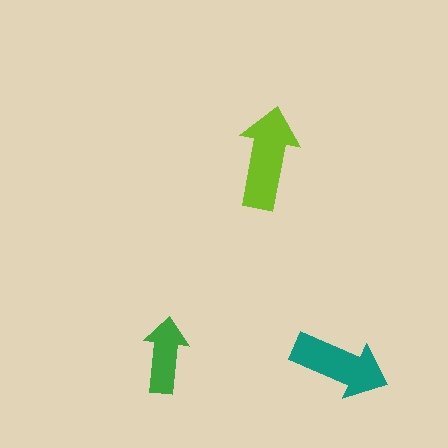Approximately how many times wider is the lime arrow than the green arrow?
About 1.5 times wider.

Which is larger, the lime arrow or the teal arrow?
The lime one.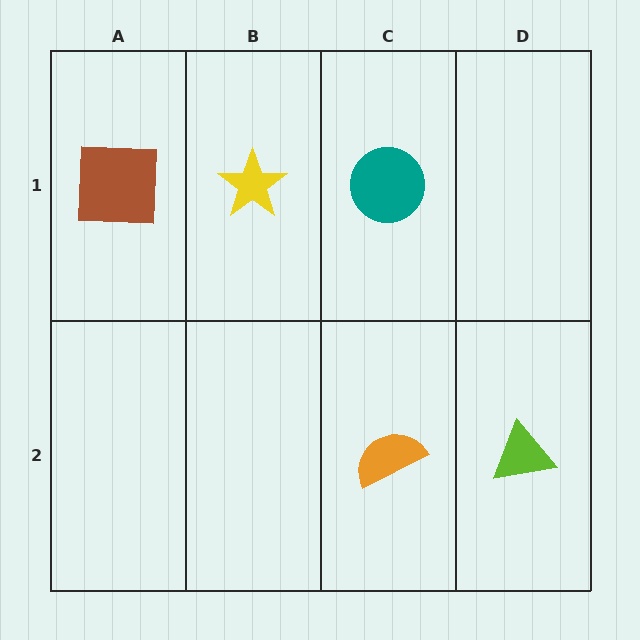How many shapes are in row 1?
3 shapes.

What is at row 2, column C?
An orange semicircle.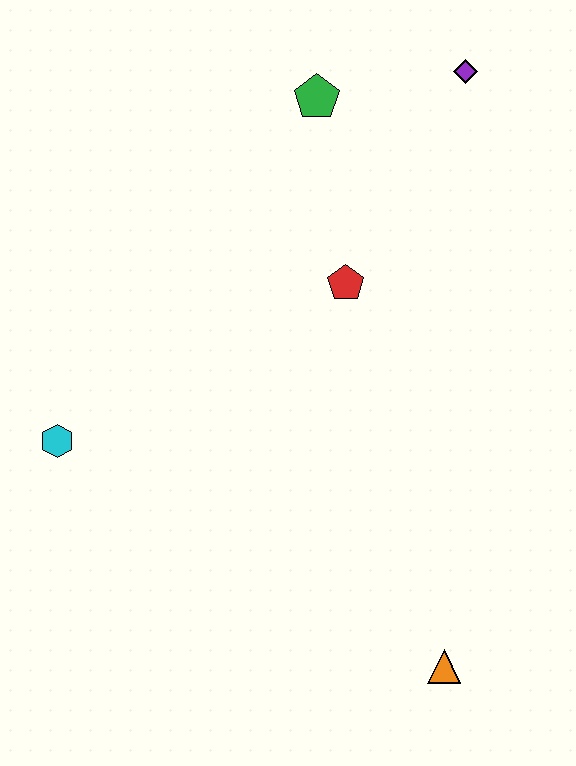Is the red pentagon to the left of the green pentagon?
No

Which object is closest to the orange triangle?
The red pentagon is closest to the orange triangle.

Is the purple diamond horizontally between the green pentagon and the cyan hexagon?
No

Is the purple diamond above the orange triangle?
Yes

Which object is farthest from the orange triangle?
The purple diamond is farthest from the orange triangle.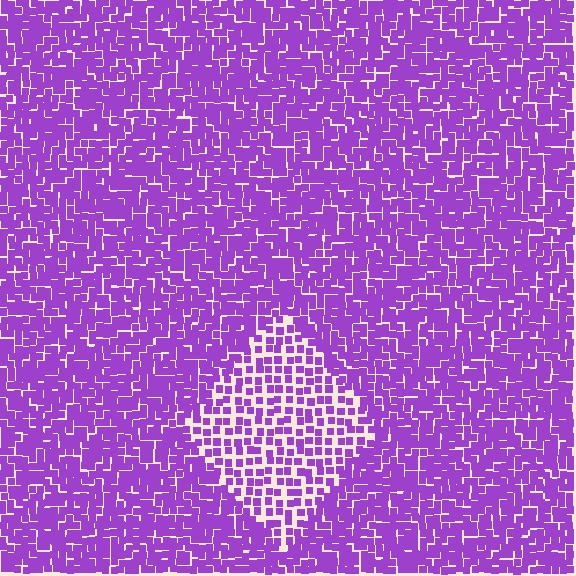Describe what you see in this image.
The image contains small purple elements arranged at two different densities. A diamond-shaped region is visible where the elements are less densely packed than the surrounding area.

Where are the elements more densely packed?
The elements are more densely packed outside the diamond boundary.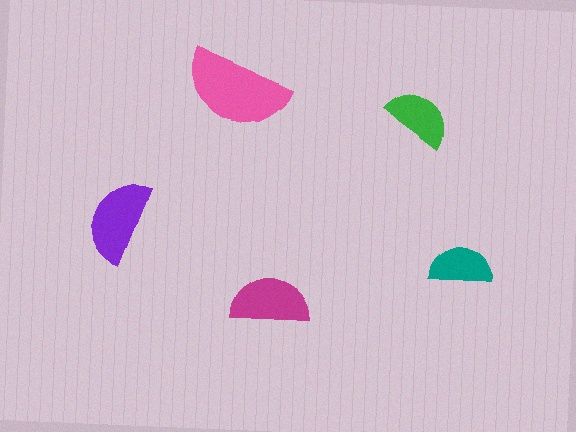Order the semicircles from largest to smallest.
the pink one, the purple one, the magenta one, the green one, the teal one.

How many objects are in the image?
There are 5 objects in the image.